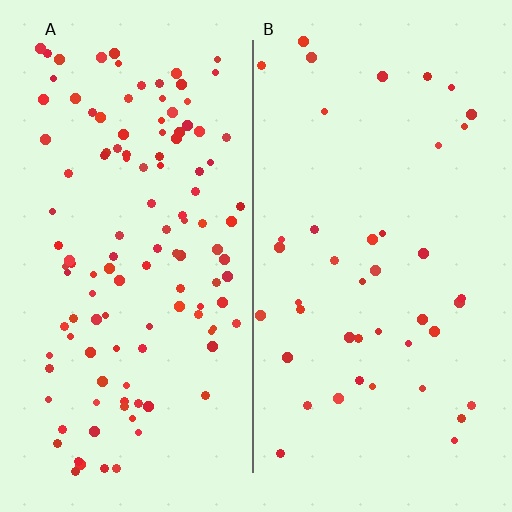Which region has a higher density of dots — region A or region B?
A (the left).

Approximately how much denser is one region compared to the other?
Approximately 2.8× — region A over region B.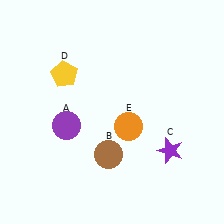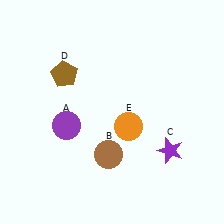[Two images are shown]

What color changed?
The pentagon (D) changed from yellow in Image 1 to brown in Image 2.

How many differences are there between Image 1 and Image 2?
There is 1 difference between the two images.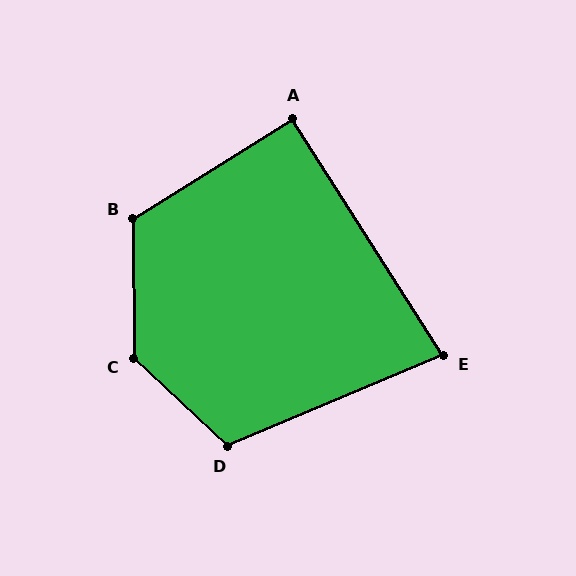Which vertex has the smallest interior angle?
E, at approximately 80 degrees.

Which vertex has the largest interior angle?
C, at approximately 133 degrees.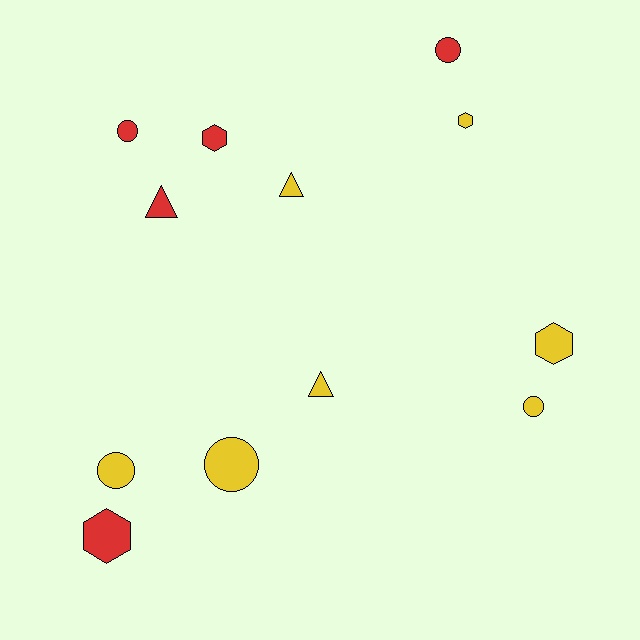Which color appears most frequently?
Yellow, with 7 objects.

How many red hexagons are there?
There are 2 red hexagons.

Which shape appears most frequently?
Circle, with 5 objects.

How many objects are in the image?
There are 12 objects.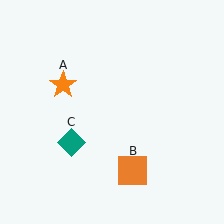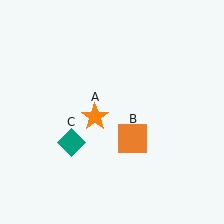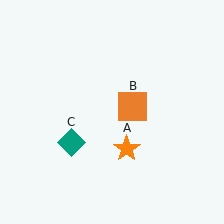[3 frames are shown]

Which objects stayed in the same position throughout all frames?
Teal diamond (object C) remained stationary.